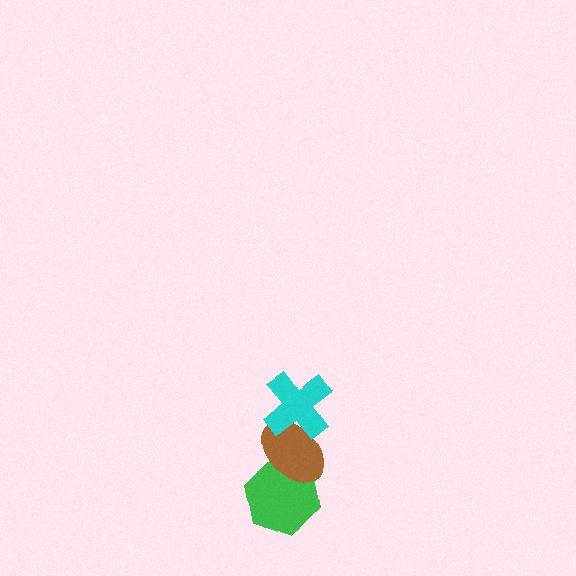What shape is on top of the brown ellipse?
The cyan cross is on top of the brown ellipse.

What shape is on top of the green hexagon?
The brown ellipse is on top of the green hexagon.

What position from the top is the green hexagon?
The green hexagon is 3rd from the top.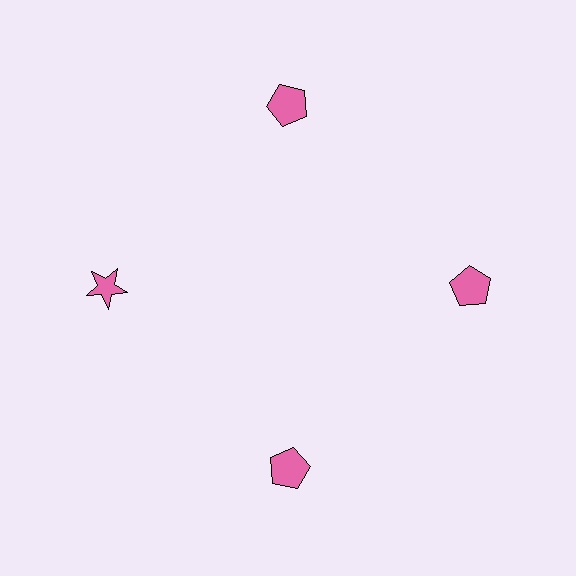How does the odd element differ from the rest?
It has a different shape: star instead of pentagon.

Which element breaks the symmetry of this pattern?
The pink star at roughly the 9 o'clock position breaks the symmetry. All other shapes are pink pentagons.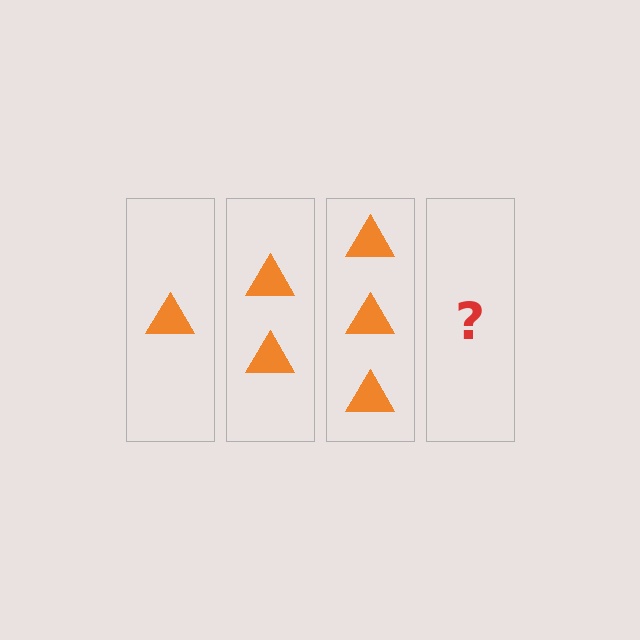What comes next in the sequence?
The next element should be 4 triangles.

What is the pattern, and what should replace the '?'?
The pattern is that each step adds one more triangle. The '?' should be 4 triangles.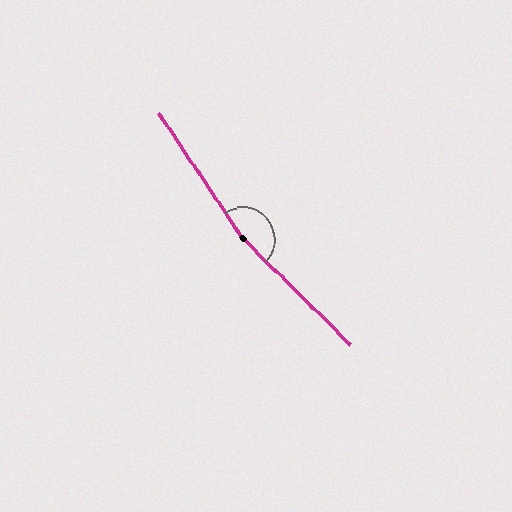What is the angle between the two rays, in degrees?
Approximately 168 degrees.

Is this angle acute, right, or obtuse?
It is obtuse.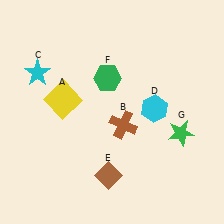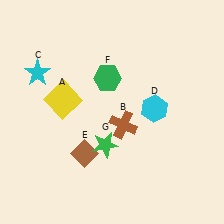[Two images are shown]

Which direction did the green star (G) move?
The green star (G) moved left.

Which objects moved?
The objects that moved are: the brown diamond (E), the green star (G).